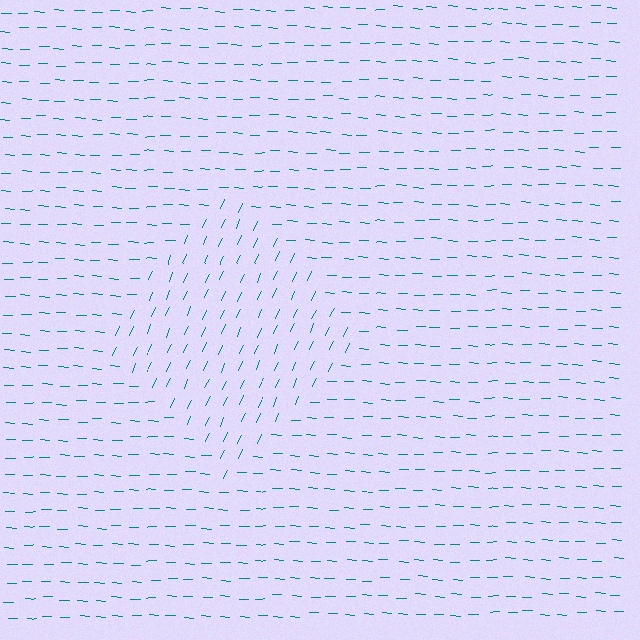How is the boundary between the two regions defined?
The boundary is defined purely by a change in line orientation (approximately 68 degrees difference). All lines are the same color and thickness.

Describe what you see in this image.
The image is filled with small teal line segments. A diamond region in the image has lines oriented differently from the surrounding lines, creating a visible texture boundary.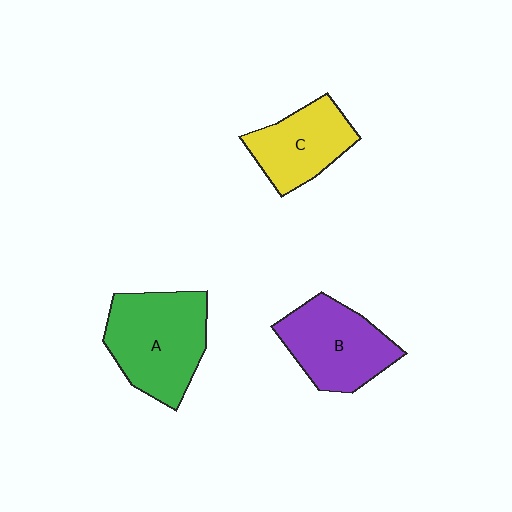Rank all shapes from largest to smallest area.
From largest to smallest: A (green), B (purple), C (yellow).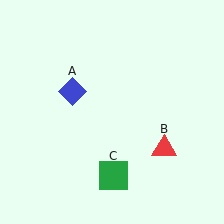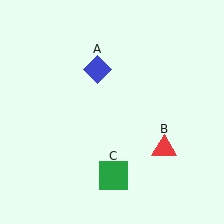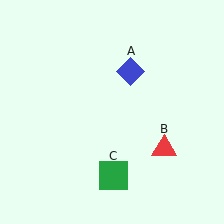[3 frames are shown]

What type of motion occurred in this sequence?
The blue diamond (object A) rotated clockwise around the center of the scene.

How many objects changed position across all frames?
1 object changed position: blue diamond (object A).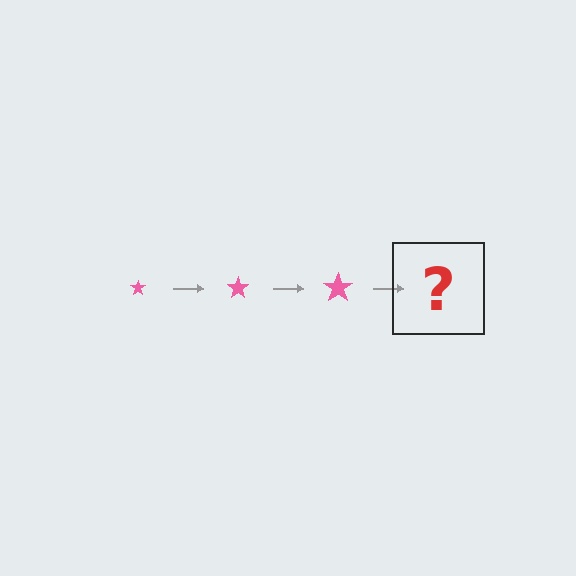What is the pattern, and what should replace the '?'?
The pattern is that the star gets progressively larger each step. The '?' should be a pink star, larger than the previous one.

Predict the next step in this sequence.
The next step is a pink star, larger than the previous one.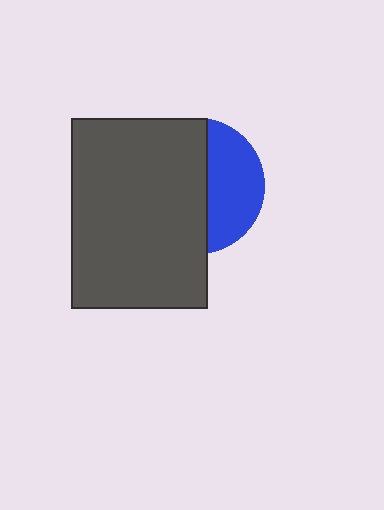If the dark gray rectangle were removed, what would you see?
You would see the complete blue circle.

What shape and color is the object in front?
The object in front is a dark gray rectangle.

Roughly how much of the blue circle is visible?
A small part of it is visible (roughly 41%).